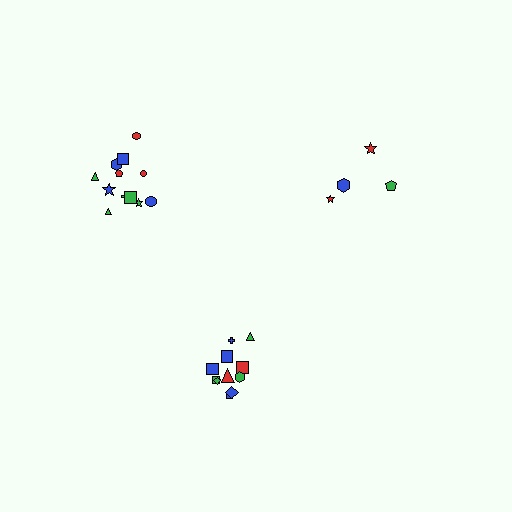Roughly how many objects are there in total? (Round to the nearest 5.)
Roughly 30 objects in total.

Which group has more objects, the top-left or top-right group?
The top-left group.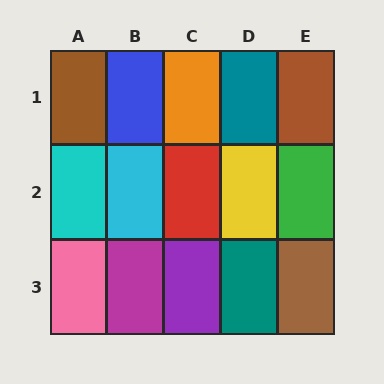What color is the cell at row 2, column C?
Red.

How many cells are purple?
1 cell is purple.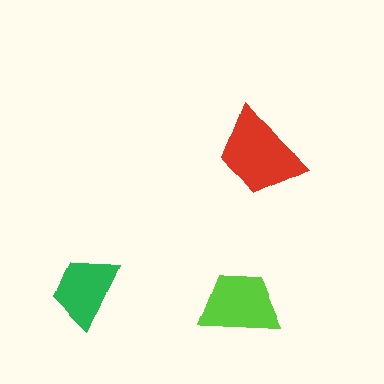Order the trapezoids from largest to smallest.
the red one, the lime one, the green one.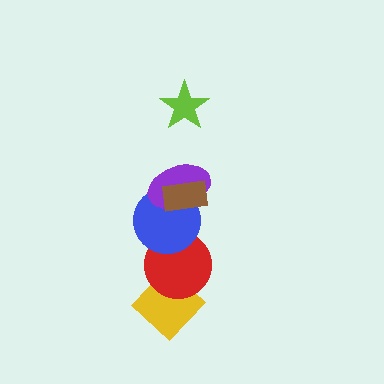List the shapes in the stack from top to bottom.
From top to bottom: the lime star, the brown rectangle, the purple ellipse, the blue circle, the red circle, the yellow diamond.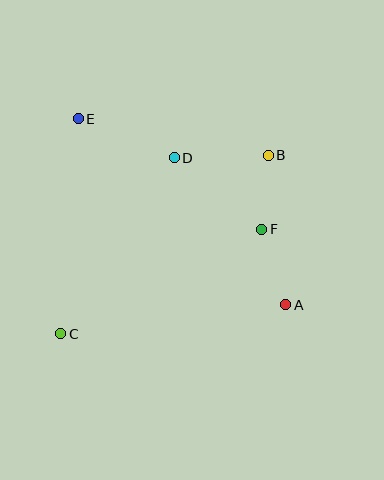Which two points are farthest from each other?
Points A and E are farthest from each other.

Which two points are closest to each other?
Points B and F are closest to each other.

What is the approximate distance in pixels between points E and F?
The distance between E and F is approximately 214 pixels.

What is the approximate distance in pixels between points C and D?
The distance between C and D is approximately 209 pixels.